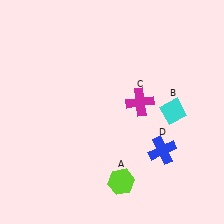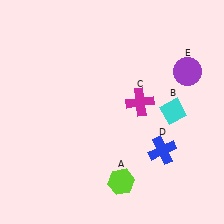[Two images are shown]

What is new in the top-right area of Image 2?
A purple circle (E) was added in the top-right area of Image 2.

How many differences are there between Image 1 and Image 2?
There is 1 difference between the two images.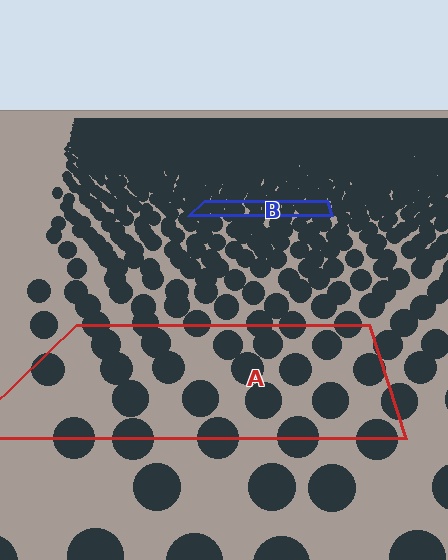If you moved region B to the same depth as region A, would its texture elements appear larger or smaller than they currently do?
They would appear larger. At a closer depth, the same texture elements are projected at a bigger on-screen size.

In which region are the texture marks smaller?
The texture marks are smaller in region B, because it is farther away.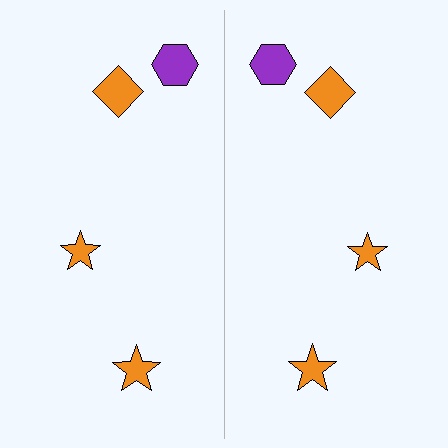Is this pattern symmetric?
Yes, this pattern has bilateral (reflection) symmetry.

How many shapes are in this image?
There are 8 shapes in this image.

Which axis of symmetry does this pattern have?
The pattern has a vertical axis of symmetry running through the center of the image.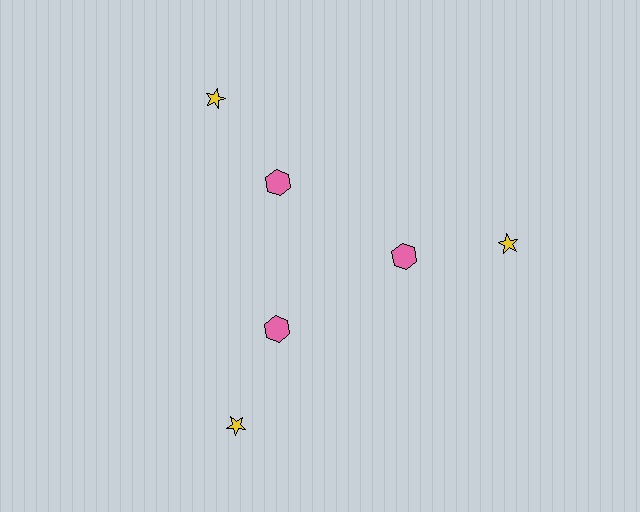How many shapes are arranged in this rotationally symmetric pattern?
There are 6 shapes, arranged in 3 groups of 2.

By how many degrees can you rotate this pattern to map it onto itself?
The pattern maps onto itself every 120 degrees of rotation.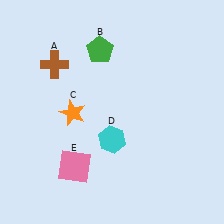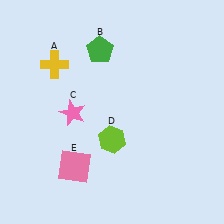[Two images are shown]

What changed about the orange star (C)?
In Image 1, C is orange. In Image 2, it changed to pink.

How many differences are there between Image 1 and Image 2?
There are 3 differences between the two images.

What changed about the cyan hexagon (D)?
In Image 1, D is cyan. In Image 2, it changed to lime.